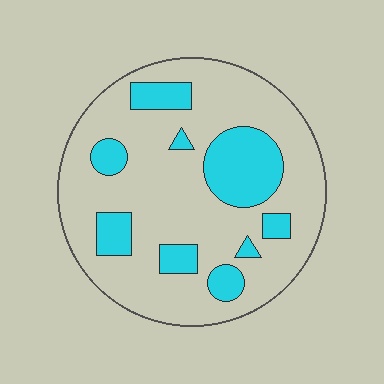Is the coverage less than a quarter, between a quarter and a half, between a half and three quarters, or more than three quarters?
Less than a quarter.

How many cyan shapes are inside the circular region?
9.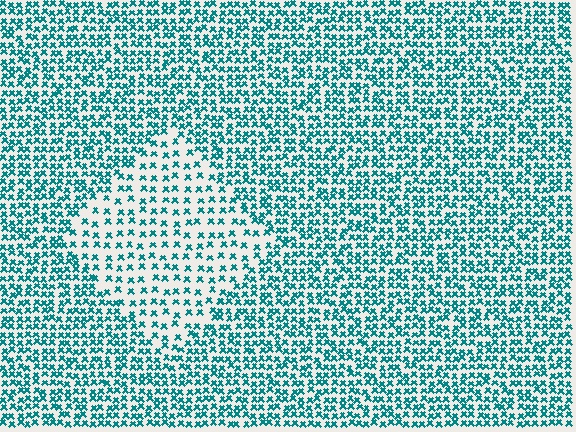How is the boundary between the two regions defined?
The boundary is defined by a change in element density (approximately 2.0x ratio). All elements are the same color, size, and shape.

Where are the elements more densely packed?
The elements are more densely packed outside the diamond boundary.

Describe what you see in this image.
The image contains small teal elements arranged at two different densities. A diamond-shaped region is visible where the elements are less densely packed than the surrounding area.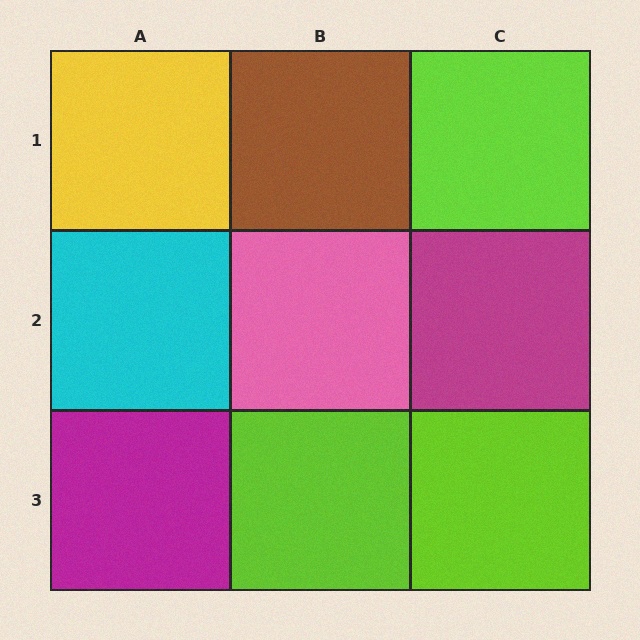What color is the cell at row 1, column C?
Lime.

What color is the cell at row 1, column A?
Yellow.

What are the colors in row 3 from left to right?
Magenta, lime, lime.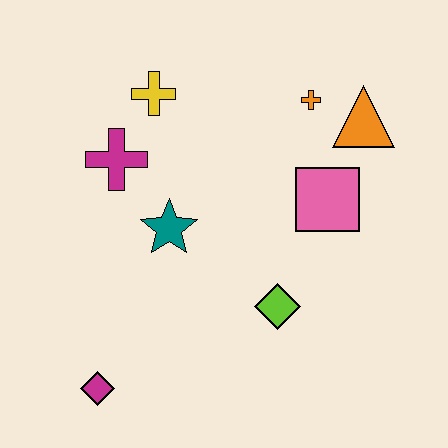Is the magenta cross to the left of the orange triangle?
Yes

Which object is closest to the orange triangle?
The orange cross is closest to the orange triangle.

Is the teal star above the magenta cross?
No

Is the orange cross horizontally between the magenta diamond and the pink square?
Yes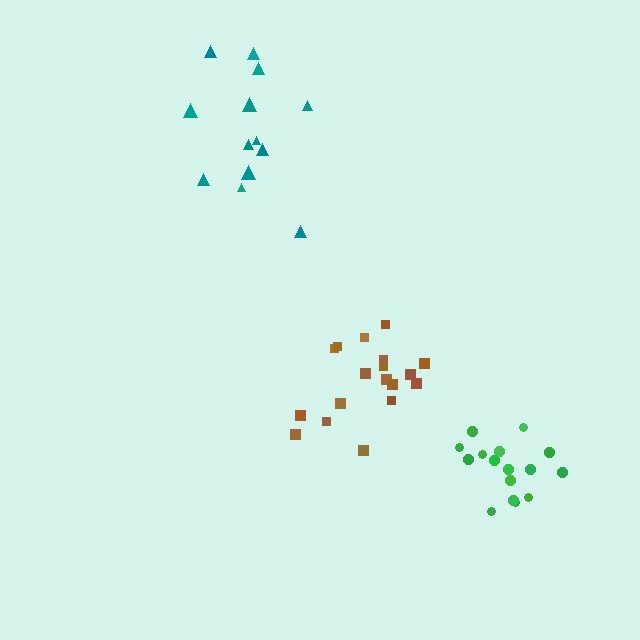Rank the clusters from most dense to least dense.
green, brown, teal.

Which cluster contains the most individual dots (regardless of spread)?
Brown (18).